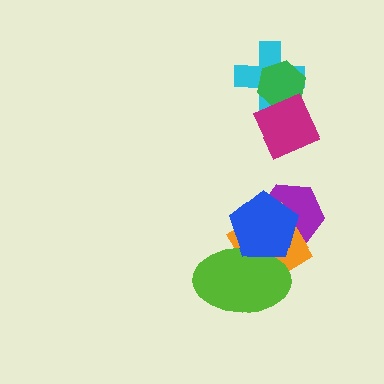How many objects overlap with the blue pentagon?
3 objects overlap with the blue pentagon.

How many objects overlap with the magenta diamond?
2 objects overlap with the magenta diamond.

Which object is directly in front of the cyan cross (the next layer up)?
The green hexagon is directly in front of the cyan cross.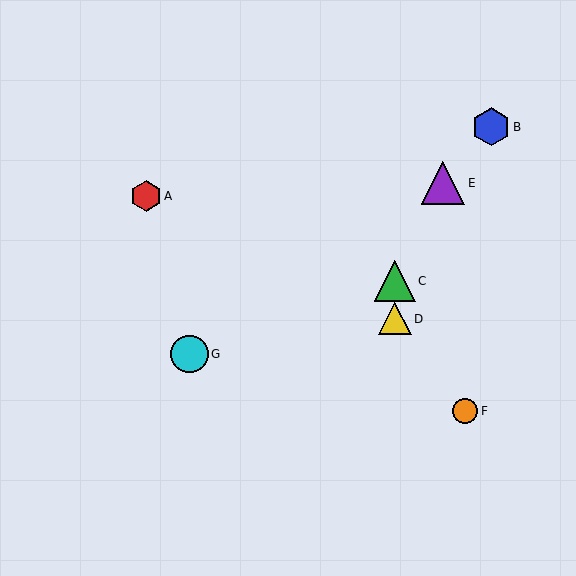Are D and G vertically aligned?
No, D is at x≈395 and G is at x≈190.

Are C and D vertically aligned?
Yes, both are at x≈395.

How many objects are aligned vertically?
2 objects (C, D) are aligned vertically.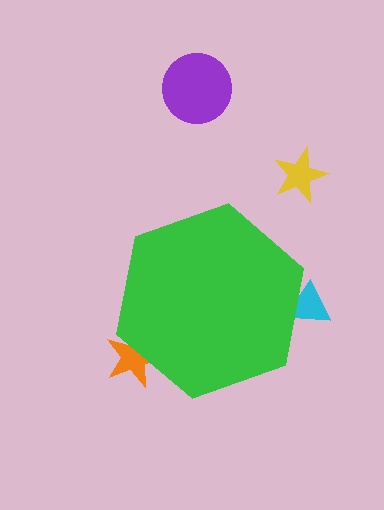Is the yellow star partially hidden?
No, the yellow star is fully visible.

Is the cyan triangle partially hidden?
Yes, the cyan triangle is partially hidden behind the green hexagon.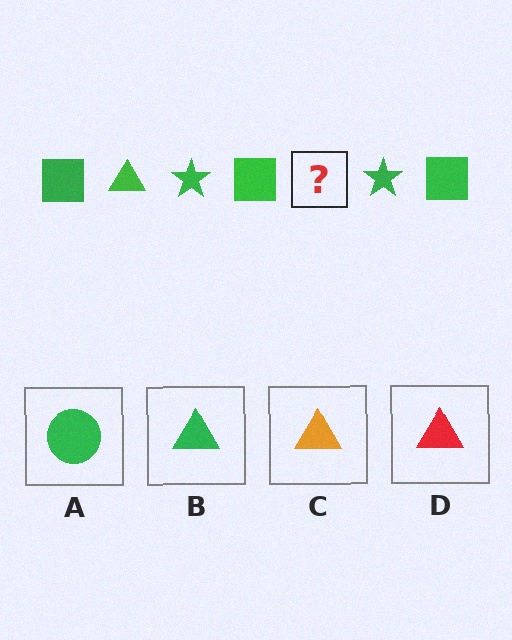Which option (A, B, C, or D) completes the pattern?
B.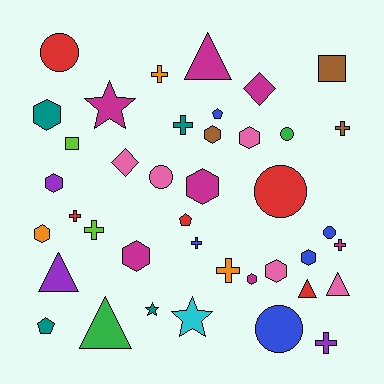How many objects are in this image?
There are 40 objects.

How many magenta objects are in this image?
There are 7 magenta objects.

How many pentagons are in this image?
There are 3 pentagons.